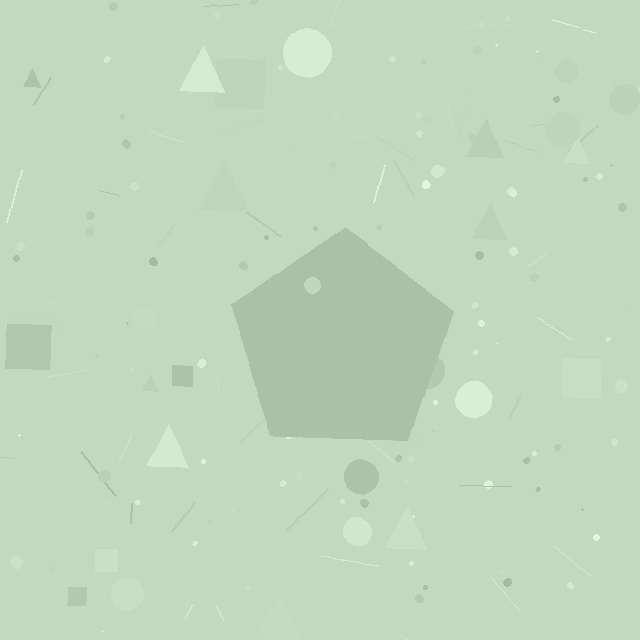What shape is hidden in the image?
A pentagon is hidden in the image.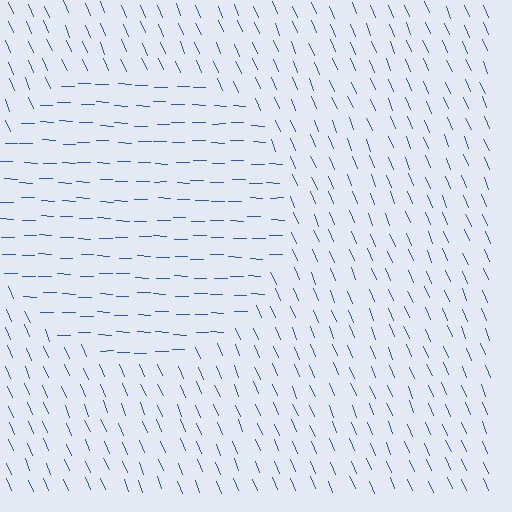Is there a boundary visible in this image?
Yes, there is a texture boundary formed by a change in line orientation.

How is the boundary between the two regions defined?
The boundary is defined purely by a change in line orientation (approximately 66 degrees difference). All lines are the same color and thickness.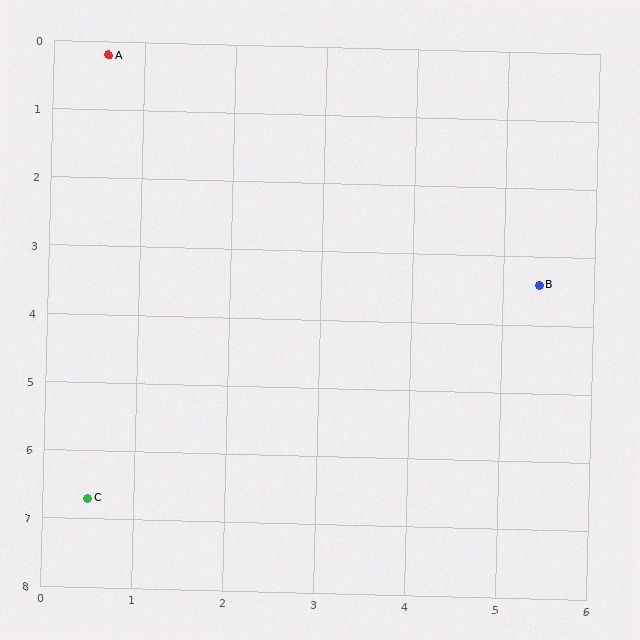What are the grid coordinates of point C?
Point C is at approximately (0.5, 6.7).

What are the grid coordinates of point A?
Point A is at approximately (0.6, 0.2).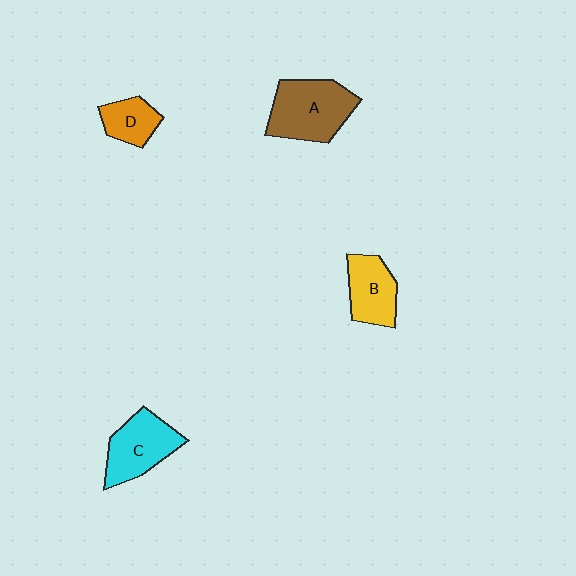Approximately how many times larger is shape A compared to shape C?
Approximately 1.2 times.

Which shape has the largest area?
Shape A (brown).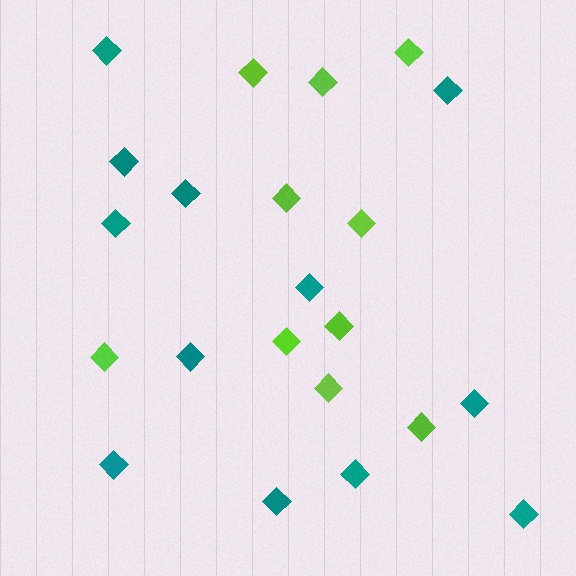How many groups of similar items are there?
There are 2 groups: one group of lime diamonds (10) and one group of teal diamonds (12).